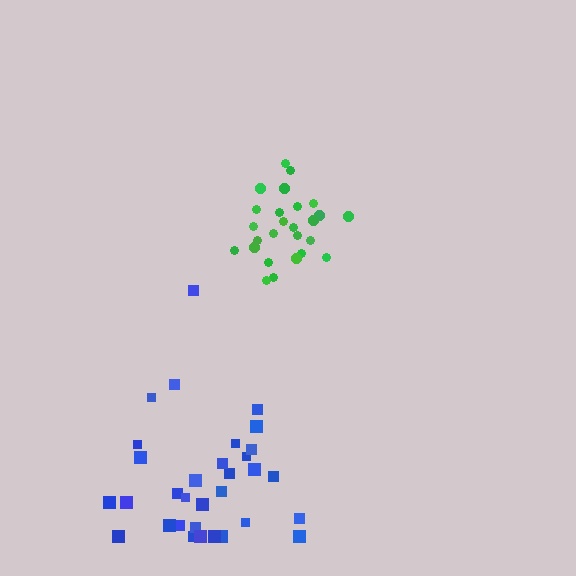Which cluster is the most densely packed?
Green.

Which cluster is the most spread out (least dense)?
Blue.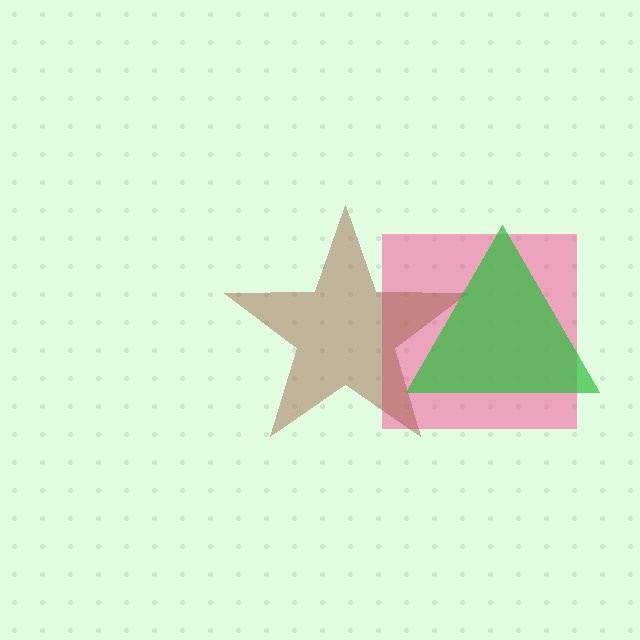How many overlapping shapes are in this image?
There are 3 overlapping shapes in the image.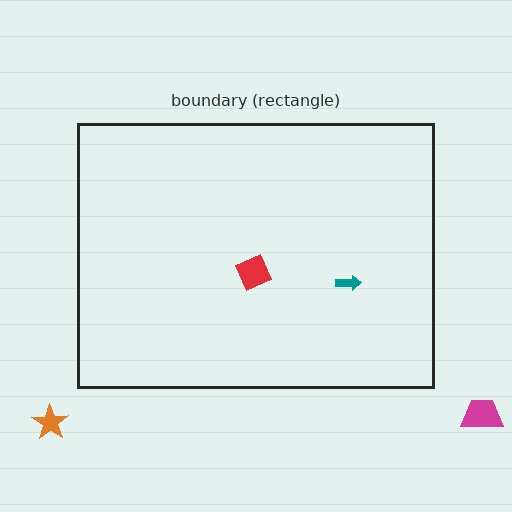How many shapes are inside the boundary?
2 inside, 2 outside.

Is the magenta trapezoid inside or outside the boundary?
Outside.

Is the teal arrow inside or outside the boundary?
Inside.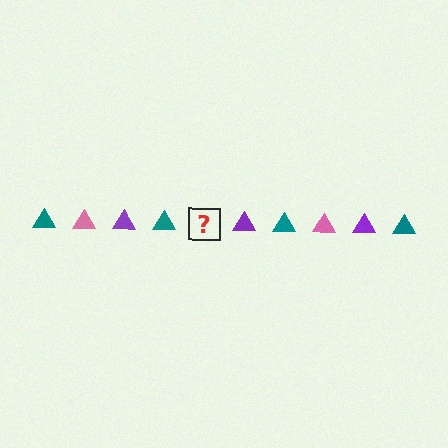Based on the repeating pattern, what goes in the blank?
The blank should be a pink triangle.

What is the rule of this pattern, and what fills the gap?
The rule is that the pattern cycles through teal, pink, purple triangles. The gap should be filled with a pink triangle.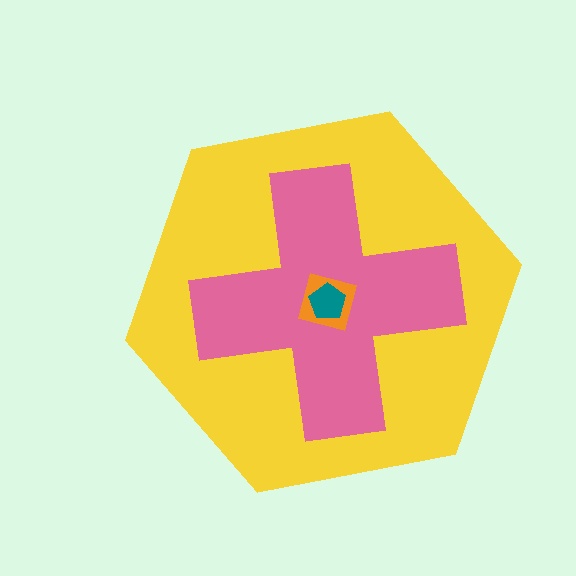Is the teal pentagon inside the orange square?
Yes.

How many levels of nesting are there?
4.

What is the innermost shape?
The teal pentagon.